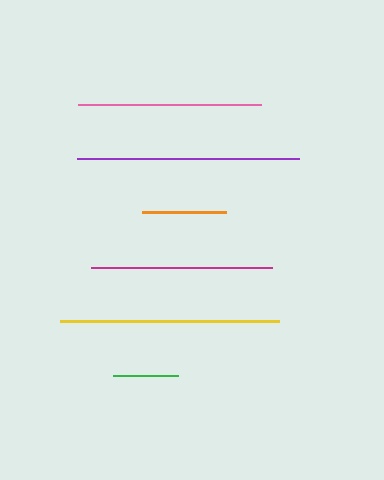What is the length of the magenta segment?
The magenta segment is approximately 181 pixels long.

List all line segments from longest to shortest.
From longest to shortest: purple, yellow, pink, magenta, orange, green.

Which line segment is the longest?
The purple line is the longest at approximately 222 pixels.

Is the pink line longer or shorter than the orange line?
The pink line is longer than the orange line.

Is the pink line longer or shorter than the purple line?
The purple line is longer than the pink line.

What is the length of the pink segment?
The pink segment is approximately 183 pixels long.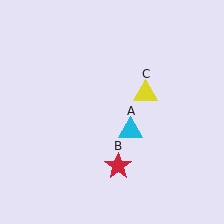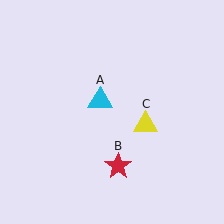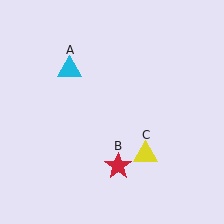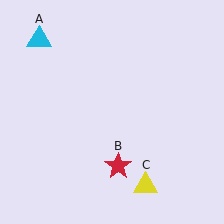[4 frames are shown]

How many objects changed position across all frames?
2 objects changed position: cyan triangle (object A), yellow triangle (object C).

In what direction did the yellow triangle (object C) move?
The yellow triangle (object C) moved down.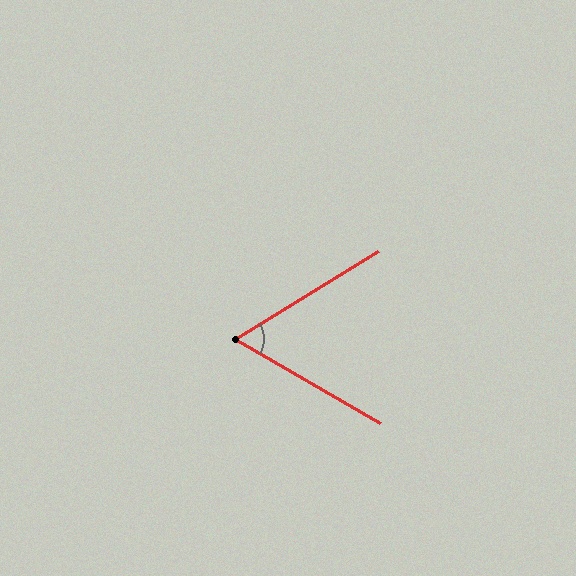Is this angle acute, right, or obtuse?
It is acute.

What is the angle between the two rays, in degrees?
Approximately 62 degrees.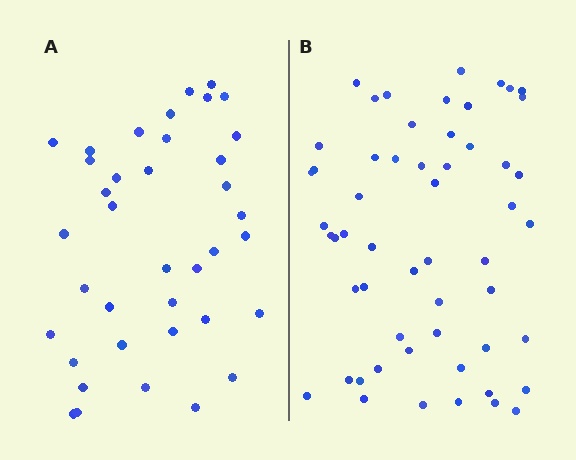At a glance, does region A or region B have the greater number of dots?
Region B (the right region) has more dots.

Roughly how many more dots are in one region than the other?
Region B has approximately 15 more dots than region A.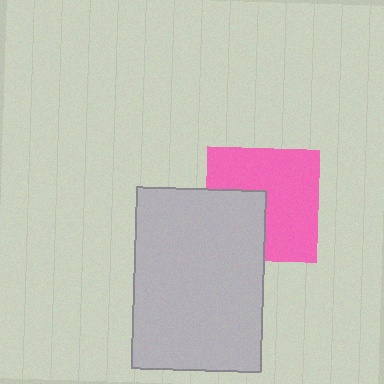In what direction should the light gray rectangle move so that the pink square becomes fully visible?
The light gray rectangle should move toward the lower-left. That is the shortest direction to clear the overlap and leave the pink square fully visible.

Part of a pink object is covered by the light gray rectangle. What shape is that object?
It is a square.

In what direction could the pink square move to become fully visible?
The pink square could move toward the upper-right. That would shift it out from behind the light gray rectangle entirely.